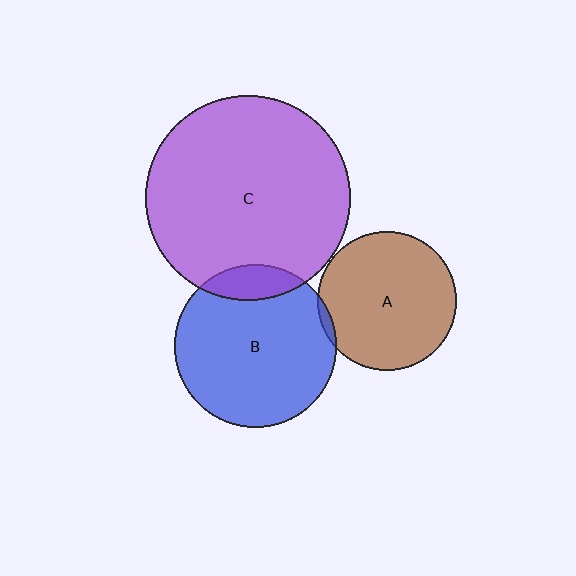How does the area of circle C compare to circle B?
Approximately 1.6 times.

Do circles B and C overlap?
Yes.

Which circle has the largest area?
Circle C (purple).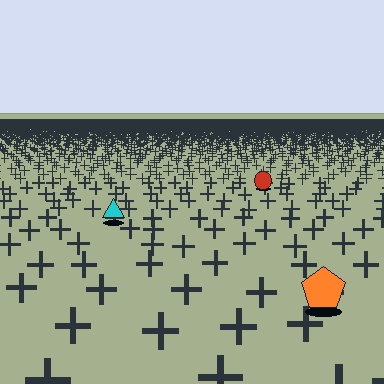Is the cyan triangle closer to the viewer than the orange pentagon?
No. The orange pentagon is closer — you can tell from the texture gradient: the ground texture is coarser near it.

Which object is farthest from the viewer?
The red circle is farthest from the viewer. It appears smaller and the ground texture around it is denser.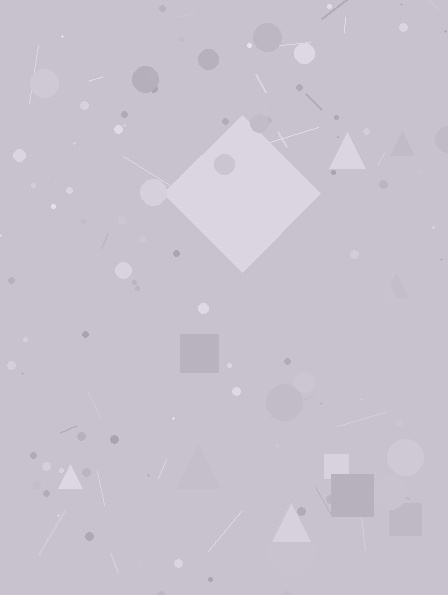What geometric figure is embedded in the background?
A diamond is embedded in the background.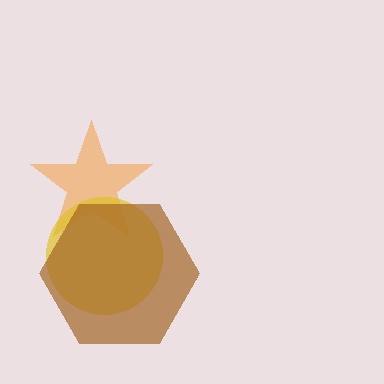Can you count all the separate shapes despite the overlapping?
Yes, there are 3 separate shapes.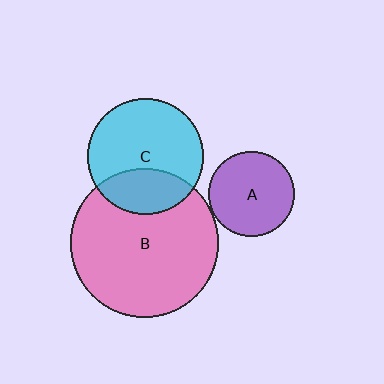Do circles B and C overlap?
Yes.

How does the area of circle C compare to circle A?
Approximately 1.8 times.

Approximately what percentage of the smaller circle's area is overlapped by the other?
Approximately 30%.